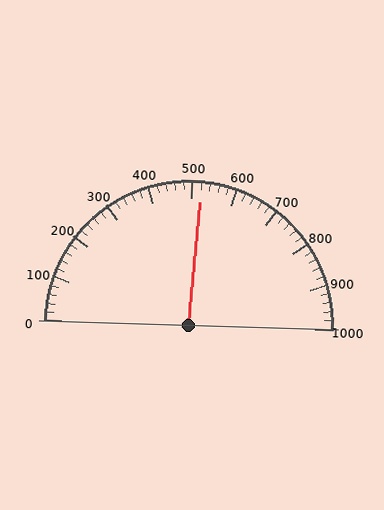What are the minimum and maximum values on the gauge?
The gauge ranges from 0 to 1000.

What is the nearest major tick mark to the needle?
The nearest major tick mark is 500.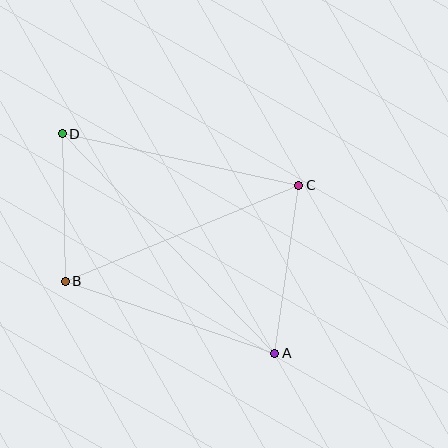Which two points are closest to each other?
Points B and D are closest to each other.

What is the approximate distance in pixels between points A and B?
The distance between A and B is approximately 222 pixels.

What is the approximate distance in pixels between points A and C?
The distance between A and C is approximately 170 pixels.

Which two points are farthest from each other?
Points A and D are farthest from each other.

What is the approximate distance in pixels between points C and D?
The distance between C and D is approximately 242 pixels.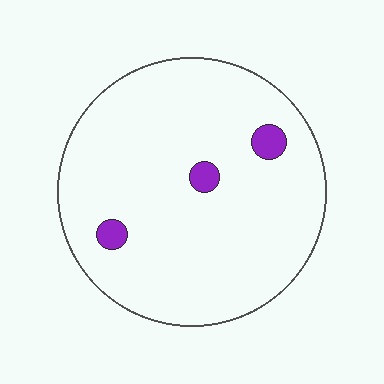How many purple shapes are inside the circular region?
3.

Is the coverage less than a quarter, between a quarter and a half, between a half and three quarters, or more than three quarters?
Less than a quarter.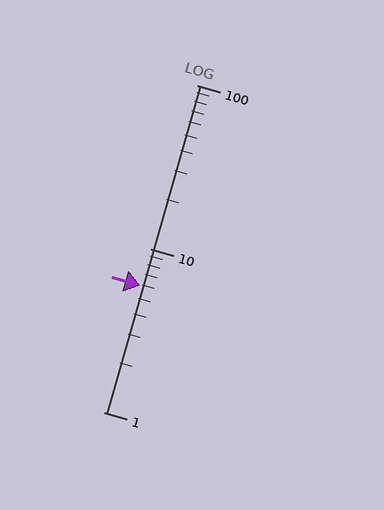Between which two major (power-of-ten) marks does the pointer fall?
The pointer is between 1 and 10.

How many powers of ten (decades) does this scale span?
The scale spans 2 decades, from 1 to 100.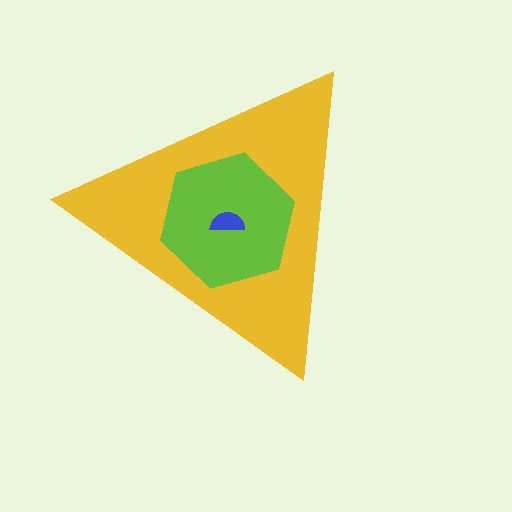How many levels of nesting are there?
3.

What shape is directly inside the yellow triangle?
The lime hexagon.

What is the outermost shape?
The yellow triangle.